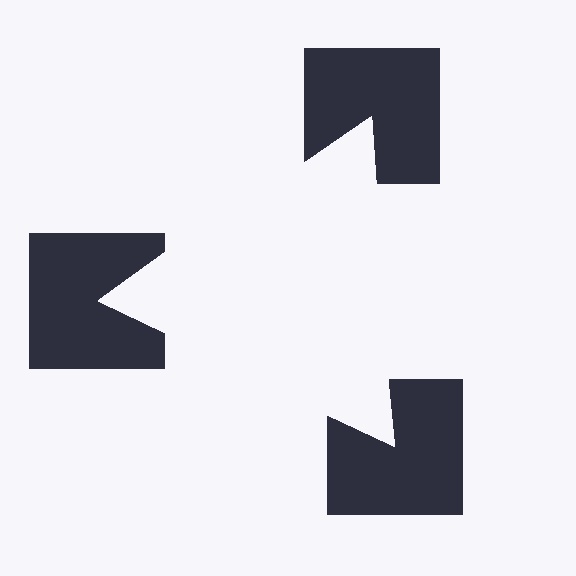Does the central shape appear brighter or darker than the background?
It typically appears slightly brighter than the background, even though no actual brightness change is drawn.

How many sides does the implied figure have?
3 sides.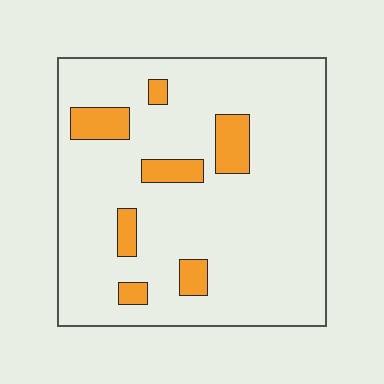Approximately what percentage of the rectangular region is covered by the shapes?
Approximately 10%.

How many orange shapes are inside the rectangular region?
7.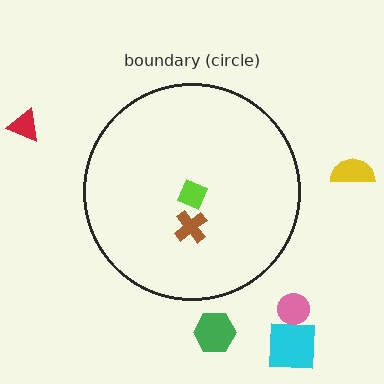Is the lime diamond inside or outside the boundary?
Inside.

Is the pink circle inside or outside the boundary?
Outside.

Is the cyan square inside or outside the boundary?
Outside.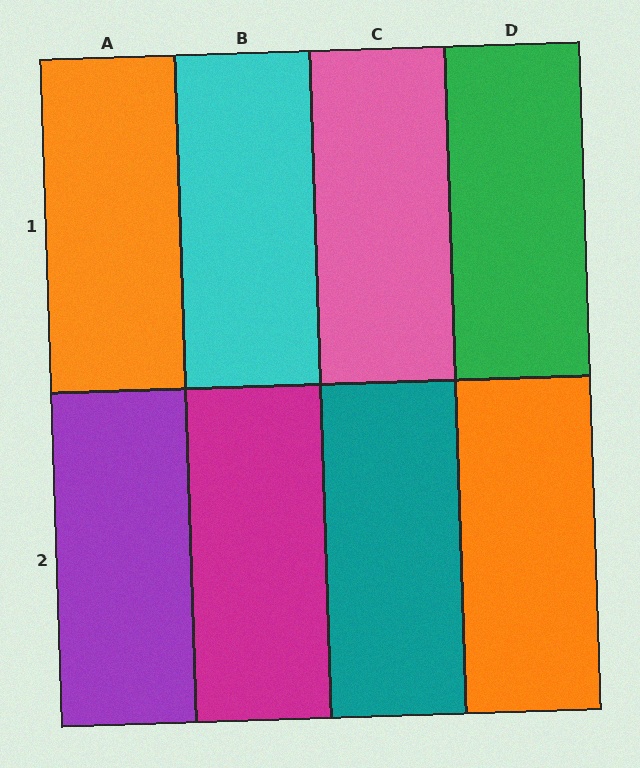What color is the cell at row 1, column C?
Pink.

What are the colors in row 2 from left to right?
Purple, magenta, teal, orange.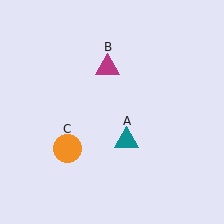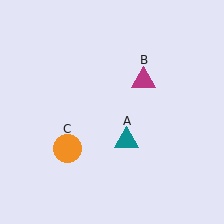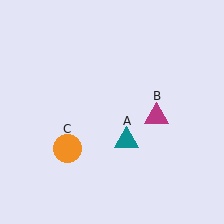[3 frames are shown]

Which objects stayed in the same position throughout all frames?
Teal triangle (object A) and orange circle (object C) remained stationary.